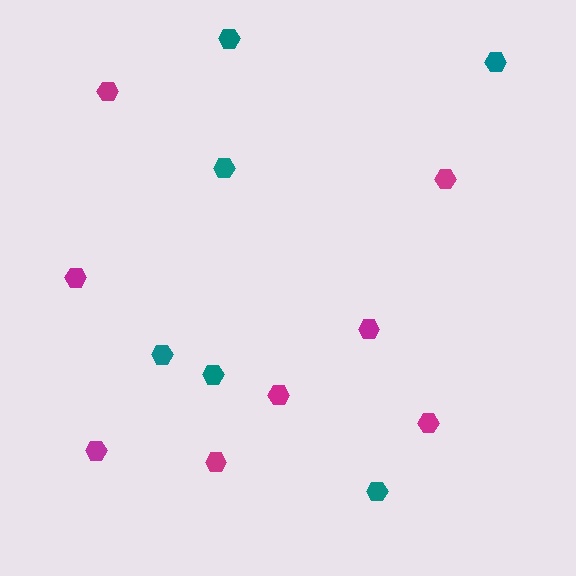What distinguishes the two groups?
There are 2 groups: one group of magenta hexagons (8) and one group of teal hexagons (6).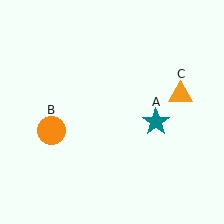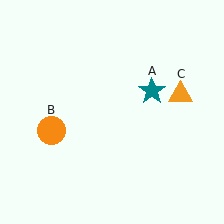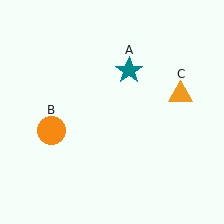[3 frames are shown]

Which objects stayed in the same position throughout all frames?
Orange circle (object B) and orange triangle (object C) remained stationary.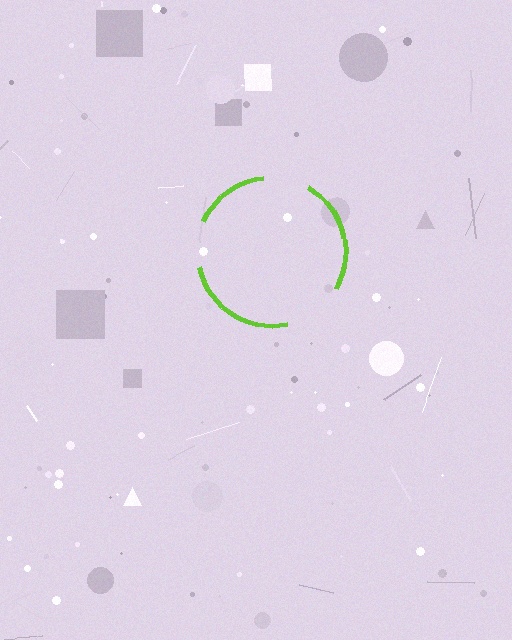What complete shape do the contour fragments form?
The contour fragments form a circle.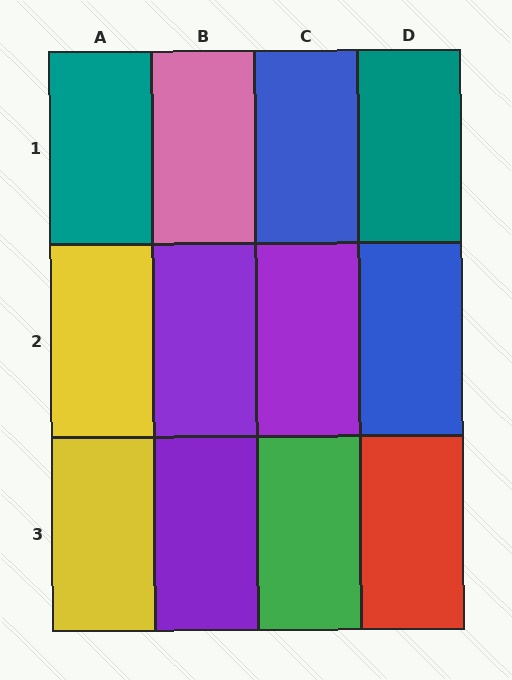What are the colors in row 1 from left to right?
Teal, pink, blue, teal.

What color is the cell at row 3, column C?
Green.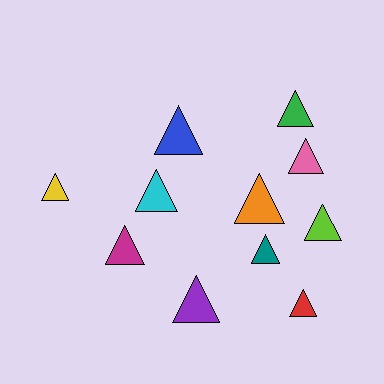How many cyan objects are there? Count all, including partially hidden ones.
There is 1 cyan object.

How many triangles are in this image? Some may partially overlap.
There are 11 triangles.